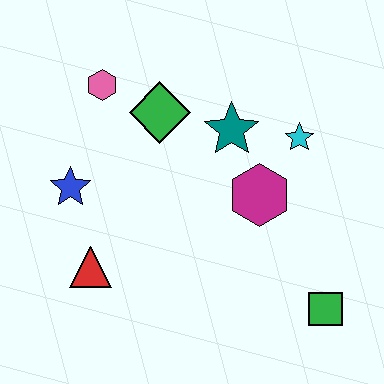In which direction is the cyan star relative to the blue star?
The cyan star is to the right of the blue star.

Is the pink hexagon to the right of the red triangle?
Yes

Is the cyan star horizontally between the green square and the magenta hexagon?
Yes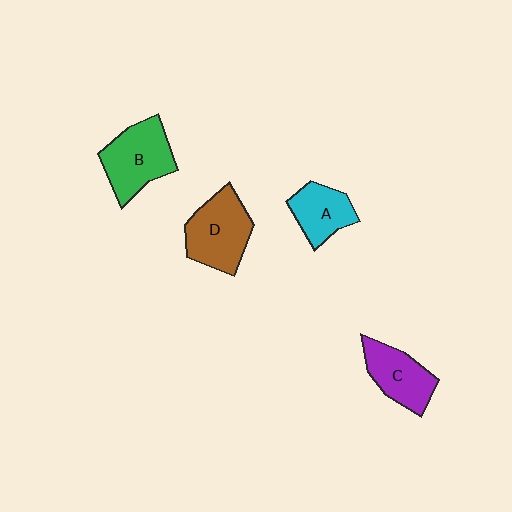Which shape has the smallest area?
Shape A (cyan).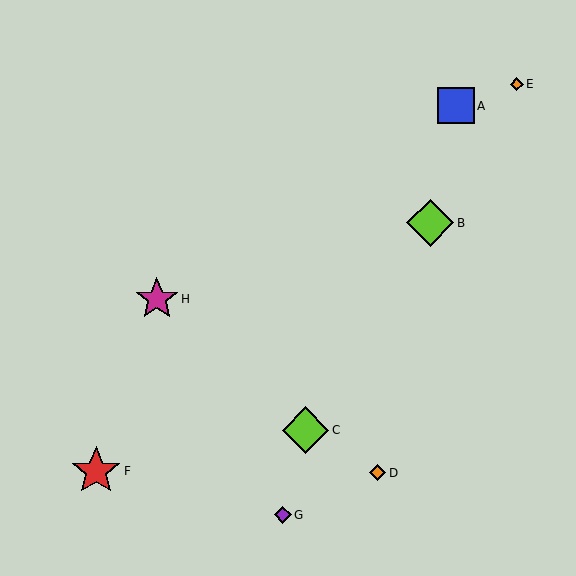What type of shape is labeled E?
Shape E is an orange diamond.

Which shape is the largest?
The red star (labeled F) is the largest.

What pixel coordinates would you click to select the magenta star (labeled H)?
Click at (157, 299) to select the magenta star H.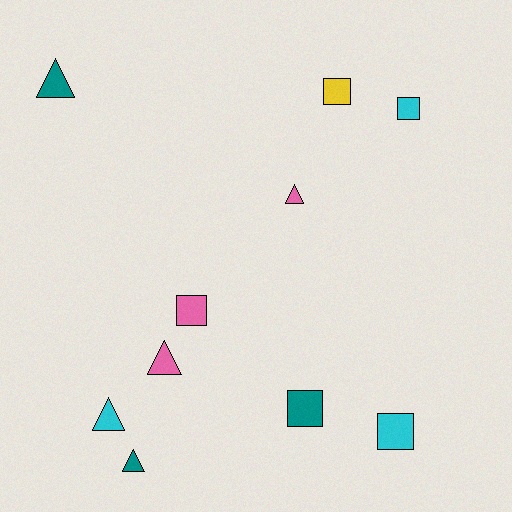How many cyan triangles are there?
There is 1 cyan triangle.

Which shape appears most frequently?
Square, with 5 objects.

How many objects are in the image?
There are 10 objects.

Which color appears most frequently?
Pink, with 3 objects.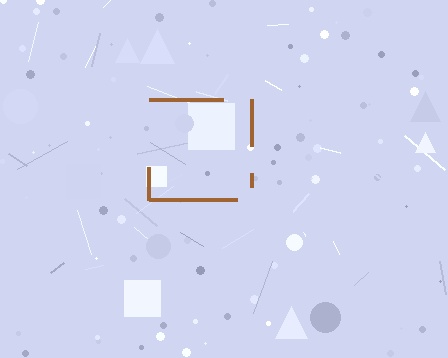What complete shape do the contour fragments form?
The contour fragments form a square.